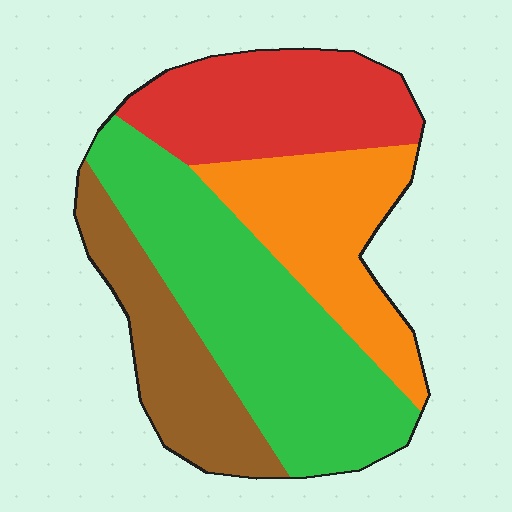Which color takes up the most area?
Green, at roughly 40%.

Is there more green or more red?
Green.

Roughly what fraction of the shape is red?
Red takes up about one quarter (1/4) of the shape.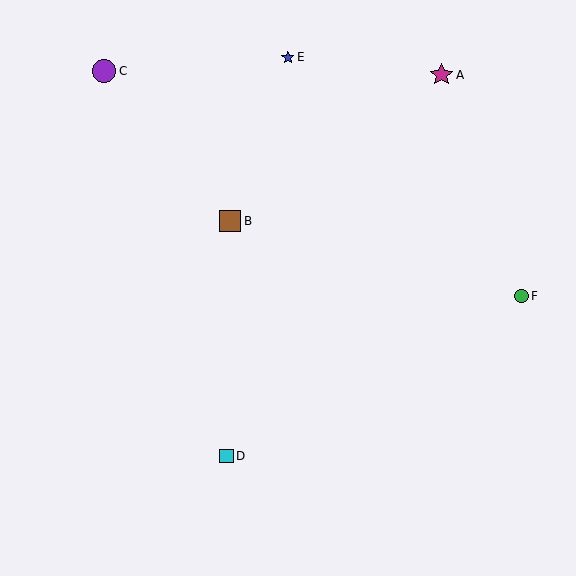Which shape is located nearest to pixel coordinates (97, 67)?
The purple circle (labeled C) at (104, 71) is nearest to that location.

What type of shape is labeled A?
Shape A is a magenta star.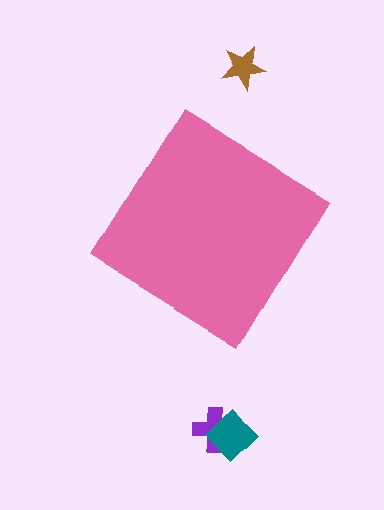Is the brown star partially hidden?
No, the brown star is fully visible.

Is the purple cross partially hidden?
No, the purple cross is fully visible.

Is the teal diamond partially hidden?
No, the teal diamond is fully visible.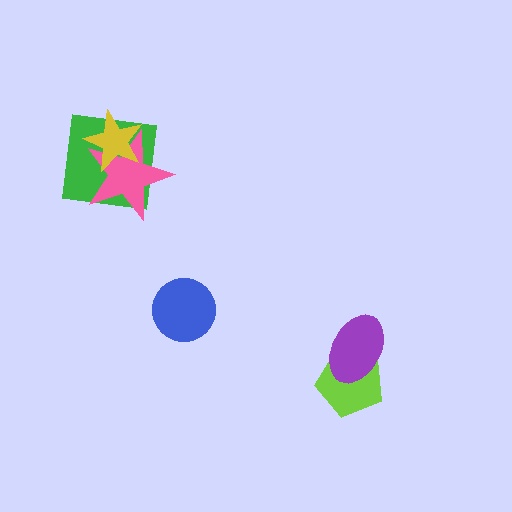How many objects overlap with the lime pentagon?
1 object overlaps with the lime pentagon.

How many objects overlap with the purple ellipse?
1 object overlaps with the purple ellipse.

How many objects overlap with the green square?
2 objects overlap with the green square.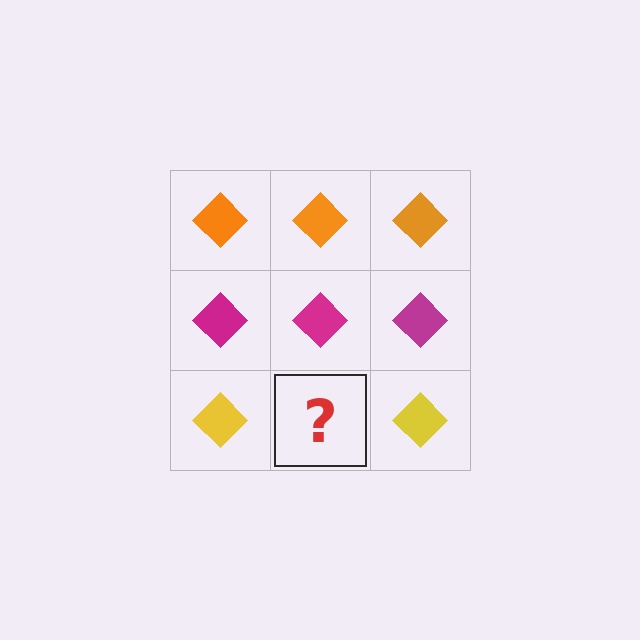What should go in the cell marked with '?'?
The missing cell should contain a yellow diamond.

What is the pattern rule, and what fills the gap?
The rule is that each row has a consistent color. The gap should be filled with a yellow diamond.